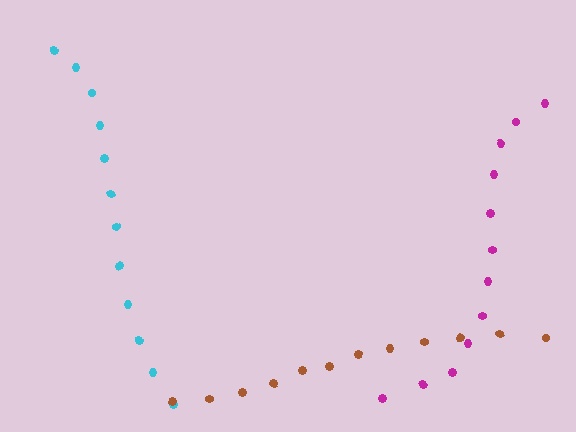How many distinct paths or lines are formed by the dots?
There are 3 distinct paths.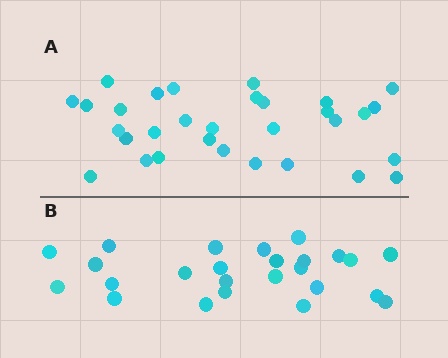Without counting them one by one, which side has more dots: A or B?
Region A (the top region) has more dots.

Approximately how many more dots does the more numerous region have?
Region A has about 6 more dots than region B.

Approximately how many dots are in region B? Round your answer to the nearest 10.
About 20 dots. (The exact count is 25, which rounds to 20.)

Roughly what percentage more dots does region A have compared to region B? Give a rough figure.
About 25% more.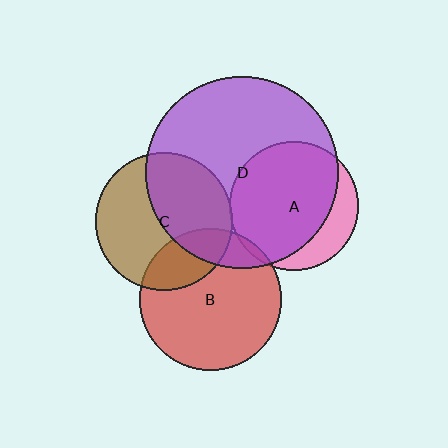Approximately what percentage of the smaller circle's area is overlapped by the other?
Approximately 45%.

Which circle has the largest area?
Circle D (purple).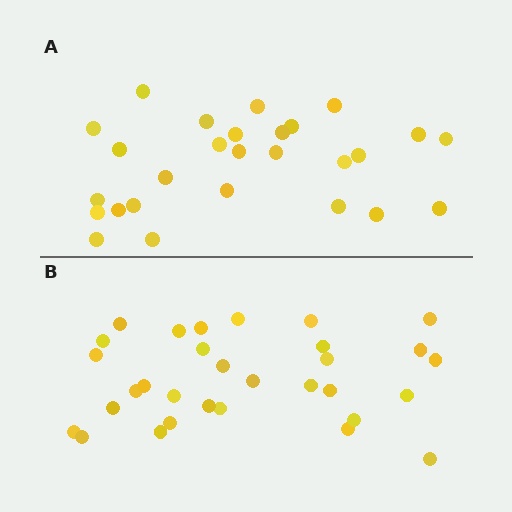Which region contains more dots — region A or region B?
Region B (the bottom region) has more dots.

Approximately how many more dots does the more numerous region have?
Region B has about 4 more dots than region A.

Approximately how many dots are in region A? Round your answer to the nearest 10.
About 30 dots. (The exact count is 27, which rounds to 30.)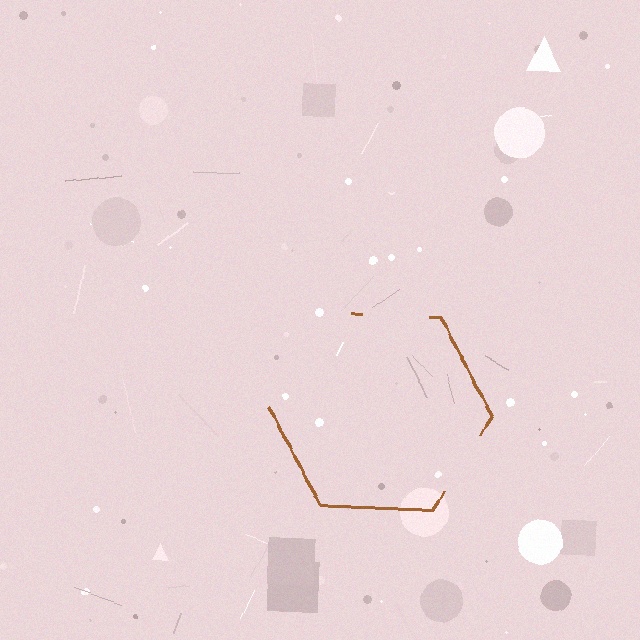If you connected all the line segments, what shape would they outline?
They would outline a hexagon.